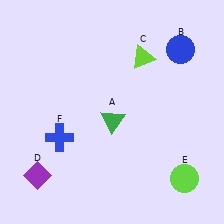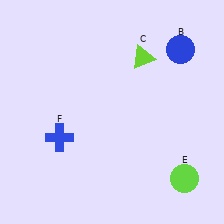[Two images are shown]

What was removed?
The purple diamond (D), the green triangle (A) were removed in Image 2.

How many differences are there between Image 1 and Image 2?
There are 2 differences between the two images.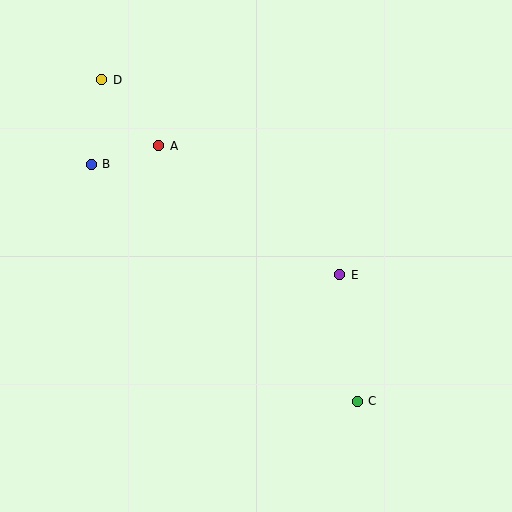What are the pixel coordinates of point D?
Point D is at (102, 80).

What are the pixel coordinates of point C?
Point C is at (357, 401).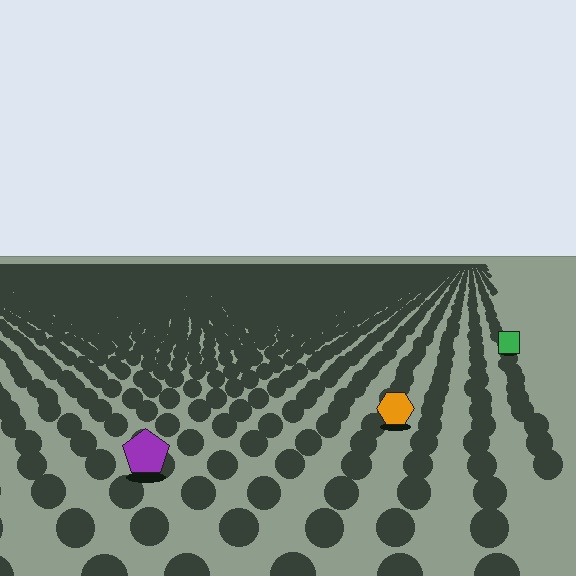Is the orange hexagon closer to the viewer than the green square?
Yes. The orange hexagon is closer — you can tell from the texture gradient: the ground texture is coarser near it.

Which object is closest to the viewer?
The purple pentagon is closest. The texture marks near it are larger and more spread out.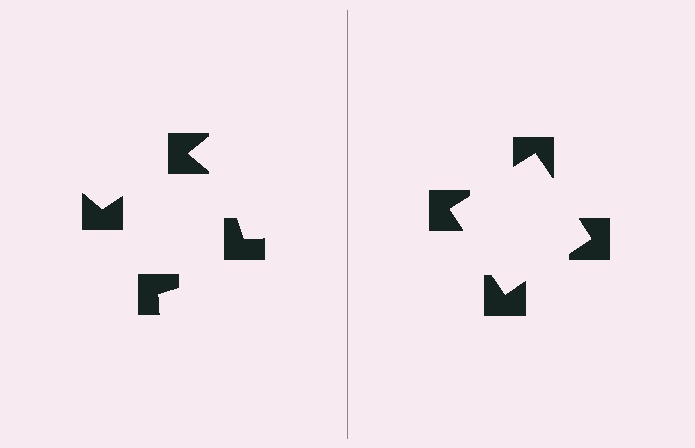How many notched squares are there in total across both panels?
8 — 4 on each side.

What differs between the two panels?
The notched squares are positioned identically on both sides; only the wedge orientations differ. On the right they align to a square; on the left they are misaligned.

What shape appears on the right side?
An illusory square.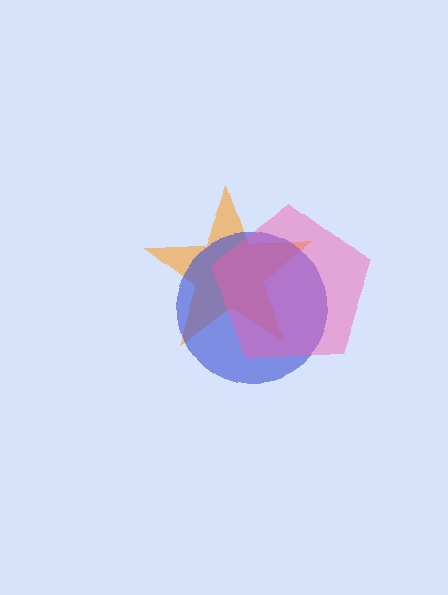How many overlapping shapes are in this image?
There are 3 overlapping shapes in the image.